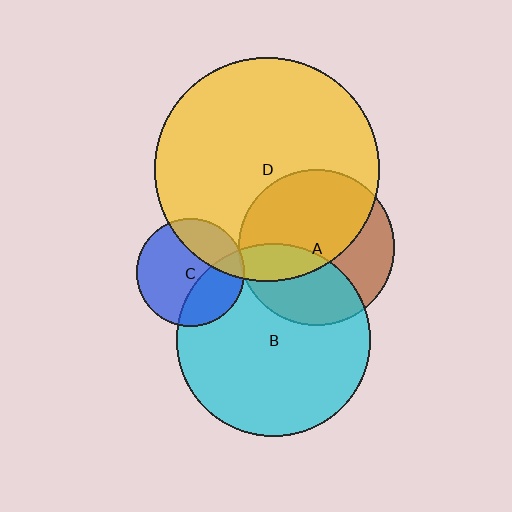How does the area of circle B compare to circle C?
Approximately 3.2 times.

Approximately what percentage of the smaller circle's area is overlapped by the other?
Approximately 5%.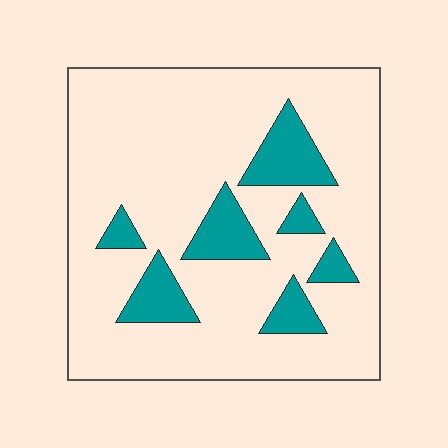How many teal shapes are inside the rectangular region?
7.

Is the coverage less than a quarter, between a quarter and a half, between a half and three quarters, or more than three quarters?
Less than a quarter.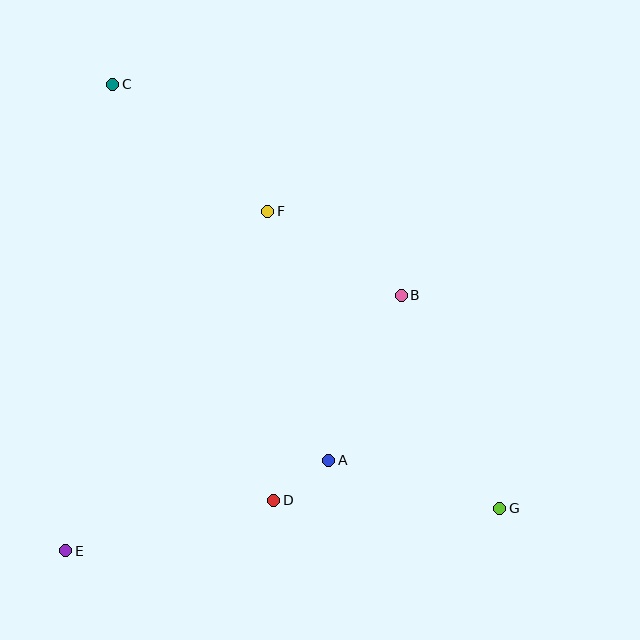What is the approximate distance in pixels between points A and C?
The distance between A and C is approximately 434 pixels.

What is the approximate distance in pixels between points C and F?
The distance between C and F is approximately 200 pixels.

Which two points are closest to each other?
Points A and D are closest to each other.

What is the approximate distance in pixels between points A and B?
The distance between A and B is approximately 181 pixels.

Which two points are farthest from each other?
Points C and G are farthest from each other.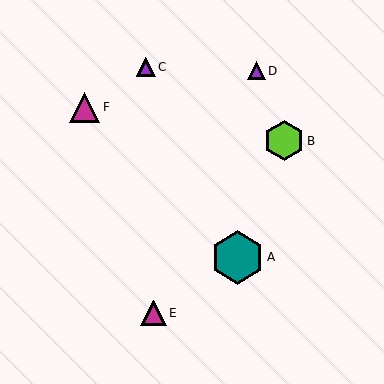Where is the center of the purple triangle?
The center of the purple triangle is at (256, 71).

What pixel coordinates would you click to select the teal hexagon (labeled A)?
Click at (237, 257) to select the teal hexagon A.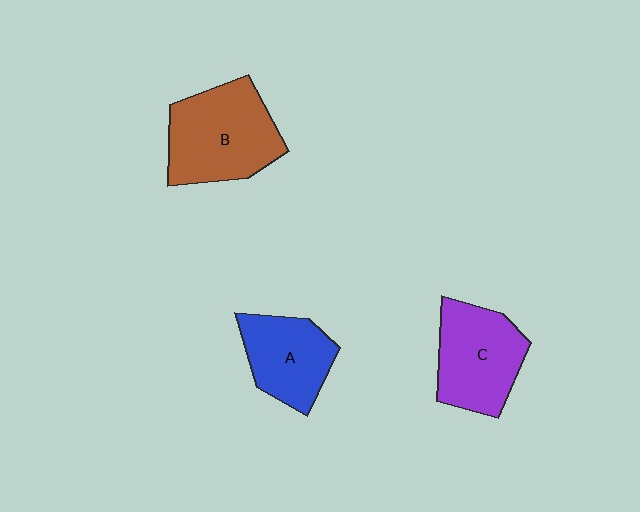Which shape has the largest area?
Shape B (brown).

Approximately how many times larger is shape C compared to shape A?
Approximately 1.2 times.